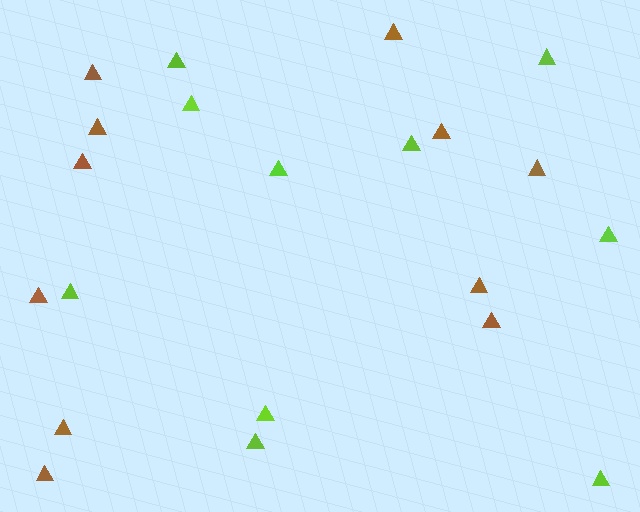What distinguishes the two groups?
There are 2 groups: one group of brown triangles (11) and one group of lime triangles (10).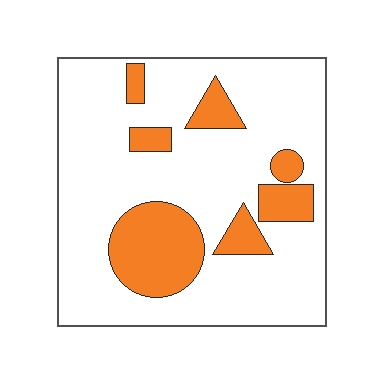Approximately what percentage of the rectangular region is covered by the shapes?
Approximately 20%.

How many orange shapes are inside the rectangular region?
7.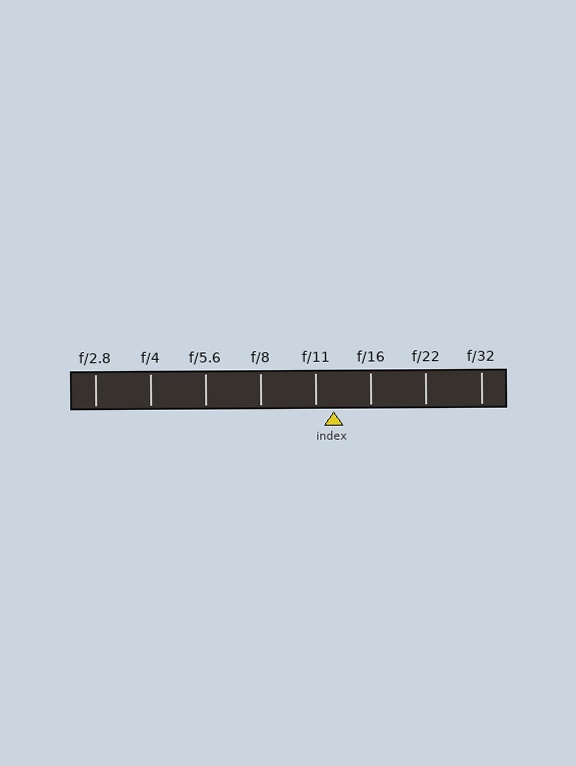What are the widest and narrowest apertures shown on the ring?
The widest aperture shown is f/2.8 and the narrowest is f/32.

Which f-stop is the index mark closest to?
The index mark is closest to f/11.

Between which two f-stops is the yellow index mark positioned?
The index mark is between f/11 and f/16.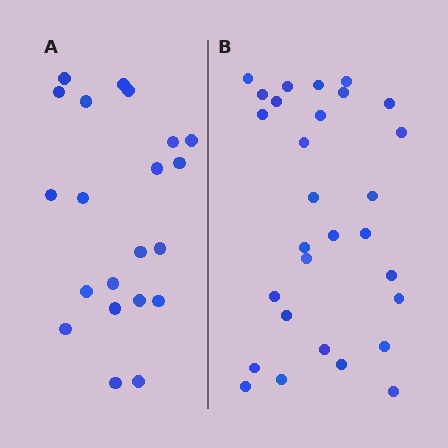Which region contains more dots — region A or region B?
Region B (the right region) has more dots.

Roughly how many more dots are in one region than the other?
Region B has roughly 8 or so more dots than region A.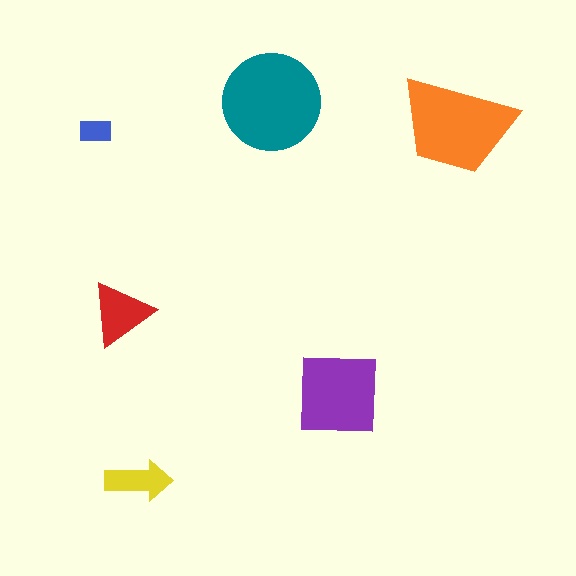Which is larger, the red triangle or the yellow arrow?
The red triangle.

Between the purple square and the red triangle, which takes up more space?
The purple square.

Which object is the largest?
The teal circle.